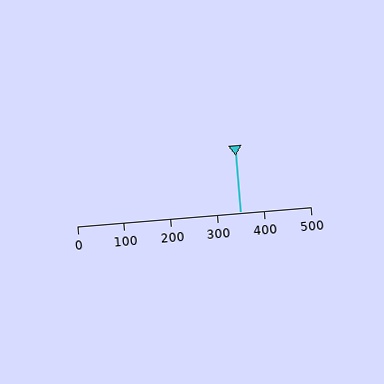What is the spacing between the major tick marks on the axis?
The major ticks are spaced 100 apart.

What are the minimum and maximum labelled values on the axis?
The axis runs from 0 to 500.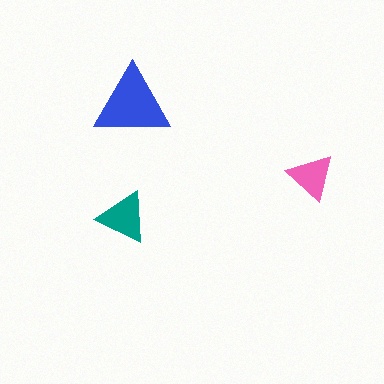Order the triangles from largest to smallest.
the blue one, the teal one, the pink one.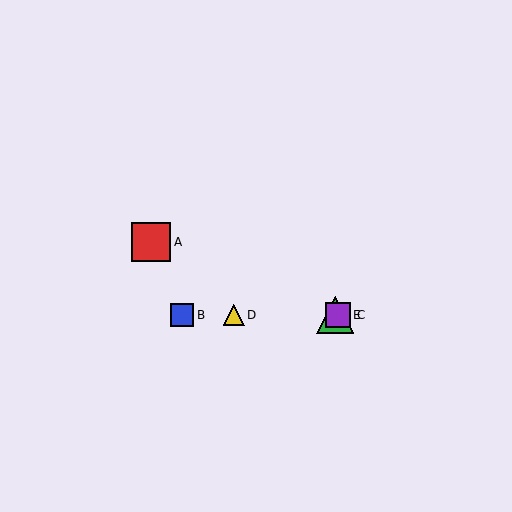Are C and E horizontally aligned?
Yes, both are at y≈315.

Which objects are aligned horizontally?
Objects B, C, D, E are aligned horizontally.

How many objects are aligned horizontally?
4 objects (B, C, D, E) are aligned horizontally.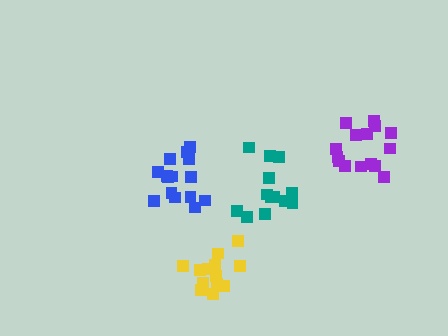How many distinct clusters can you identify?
There are 4 distinct clusters.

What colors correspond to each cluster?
The clusters are colored: purple, teal, blue, yellow.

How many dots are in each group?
Group 1: 15 dots, Group 2: 13 dots, Group 3: 15 dots, Group 4: 13 dots (56 total).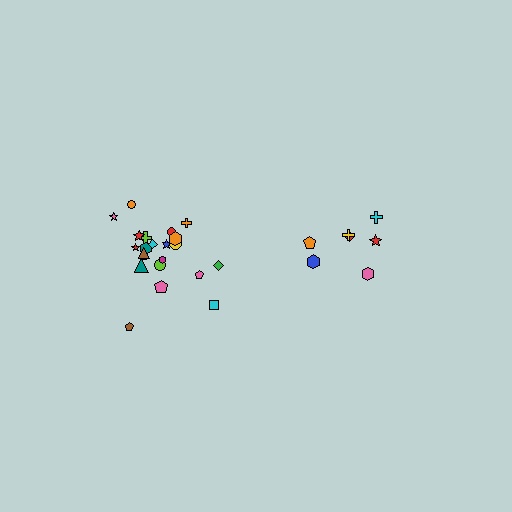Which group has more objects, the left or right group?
The left group.